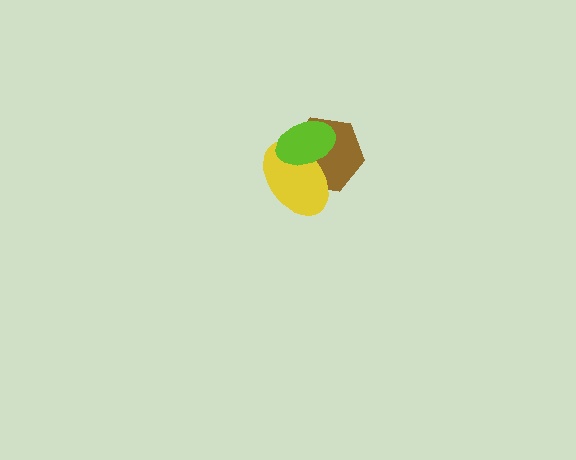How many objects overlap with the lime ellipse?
2 objects overlap with the lime ellipse.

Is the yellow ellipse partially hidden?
Yes, it is partially covered by another shape.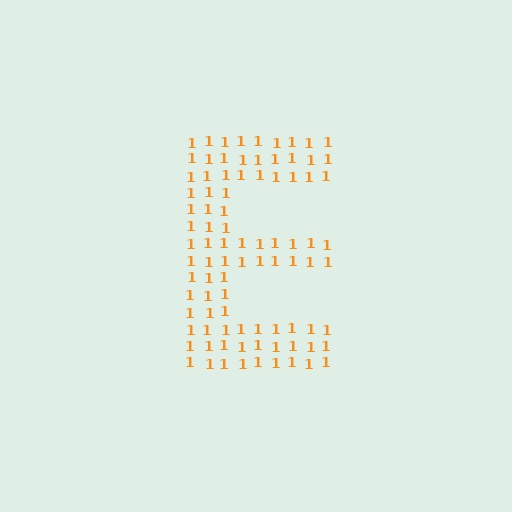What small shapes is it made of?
It is made of small digit 1's.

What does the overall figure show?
The overall figure shows the letter E.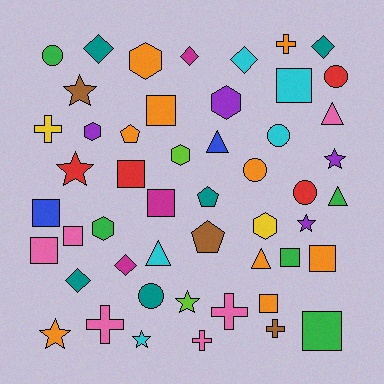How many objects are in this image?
There are 50 objects.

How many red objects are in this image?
There are 4 red objects.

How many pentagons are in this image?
There are 3 pentagons.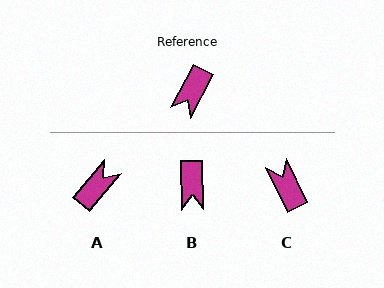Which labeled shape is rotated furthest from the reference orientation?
A, about 168 degrees away.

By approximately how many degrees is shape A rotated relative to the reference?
Approximately 168 degrees counter-clockwise.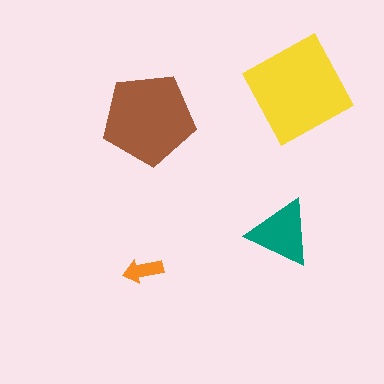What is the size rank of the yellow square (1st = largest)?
1st.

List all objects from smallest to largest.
The orange arrow, the teal triangle, the brown pentagon, the yellow square.